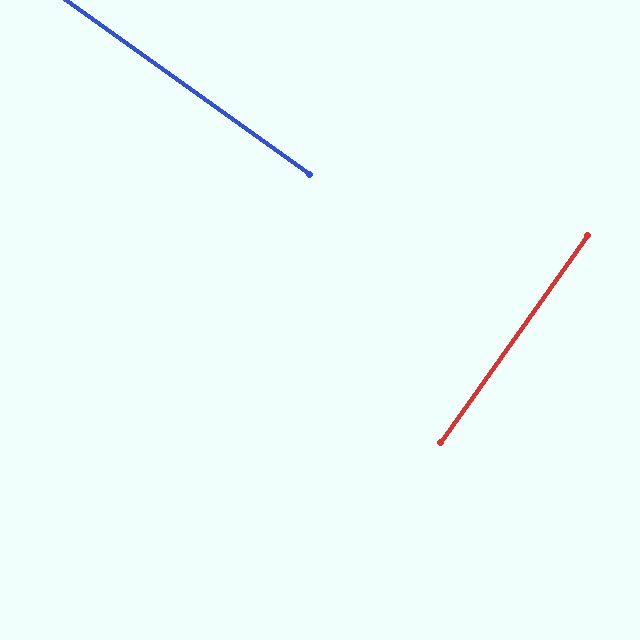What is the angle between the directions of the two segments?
Approximately 90 degrees.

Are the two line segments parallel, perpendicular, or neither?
Perpendicular — they meet at approximately 90°.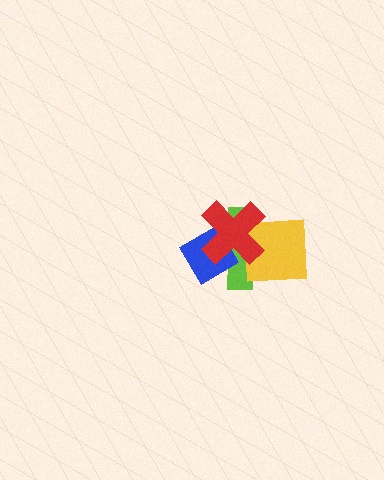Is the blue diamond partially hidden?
Yes, it is partially covered by another shape.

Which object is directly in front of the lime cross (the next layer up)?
The blue diamond is directly in front of the lime cross.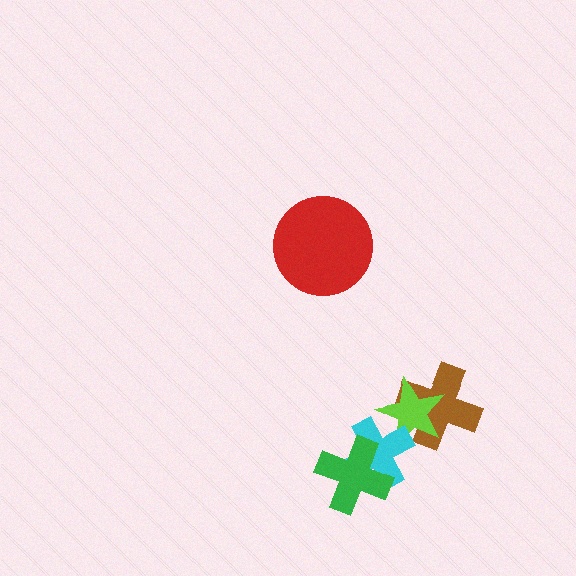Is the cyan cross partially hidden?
Yes, it is partially covered by another shape.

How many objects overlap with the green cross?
1 object overlaps with the green cross.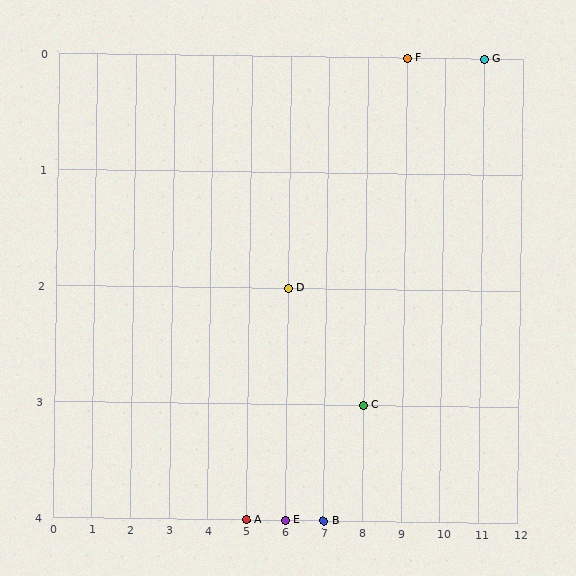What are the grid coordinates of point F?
Point F is at grid coordinates (9, 0).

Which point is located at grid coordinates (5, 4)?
Point A is at (5, 4).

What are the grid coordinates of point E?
Point E is at grid coordinates (6, 4).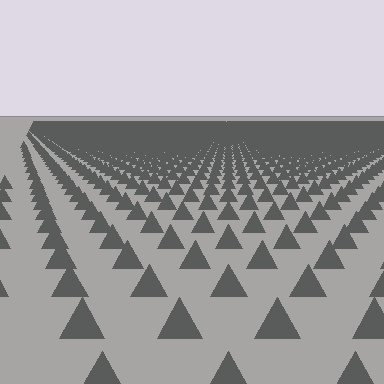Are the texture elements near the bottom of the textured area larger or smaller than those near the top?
Larger. Near the bottom, elements are closer to the viewer and appear at a bigger on-screen size.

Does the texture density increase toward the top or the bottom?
Density increases toward the top.